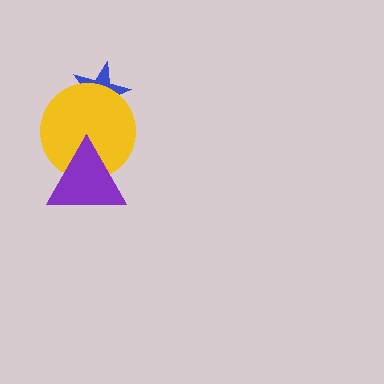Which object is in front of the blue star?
The yellow circle is in front of the blue star.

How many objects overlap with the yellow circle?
2 objects overlap with the yellow circle.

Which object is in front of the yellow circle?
The purple triangle is in front of the yellow circle.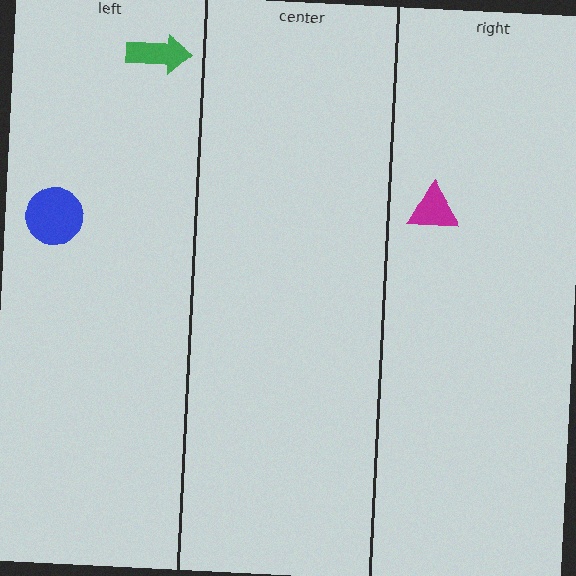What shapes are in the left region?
The blue circle, the green arrow.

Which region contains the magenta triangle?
The right region.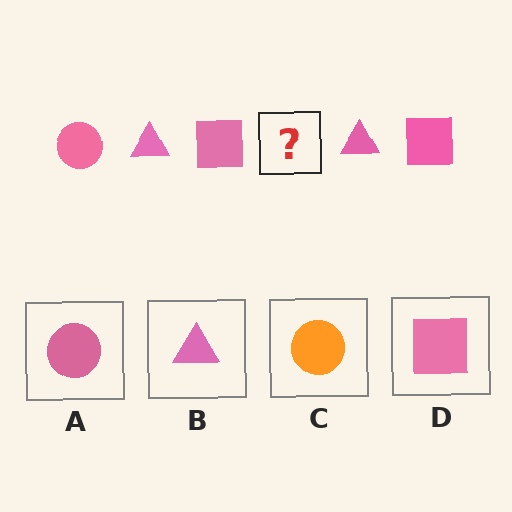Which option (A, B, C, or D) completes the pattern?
A.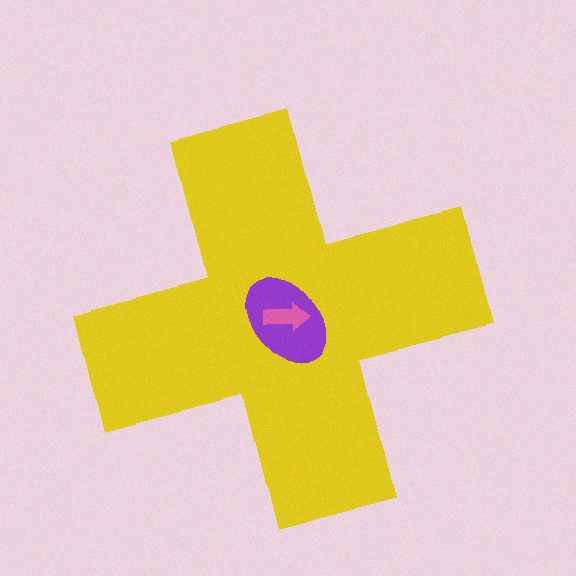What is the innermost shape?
The pink arrow.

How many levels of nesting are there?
3.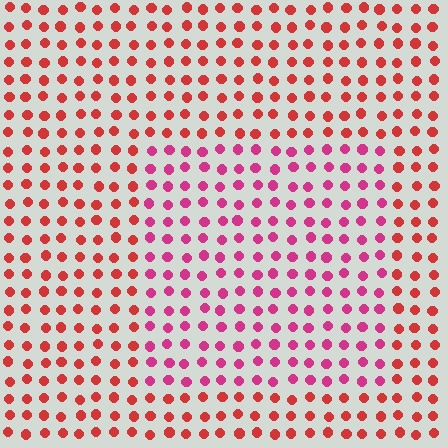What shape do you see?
I see a rectangle.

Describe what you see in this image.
The image is filled with small red elements in a uniform arrangement. A rectangle-shaped region is visible where the elements are tinted to a slightly different hue, forming a subtle color boundary.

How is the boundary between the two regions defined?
The boundary is defined purely by a slight shift in hue (about 32 degrees). Spacing, size, and orientation are identical on both sides.